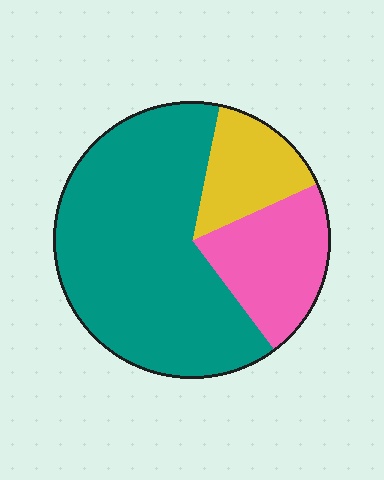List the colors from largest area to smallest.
From largest to smallest: teal, pink, yellow.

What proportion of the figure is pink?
Pink takes up about one fifth (1/5) of the figure.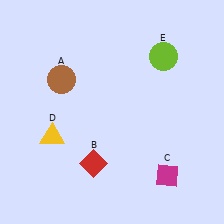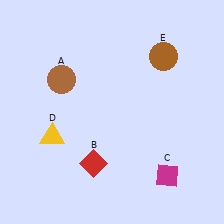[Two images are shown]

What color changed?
The circle (E) changed from lime in Image 1 to brown in Image 2.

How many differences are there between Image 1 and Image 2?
There is 1 difference between the two images.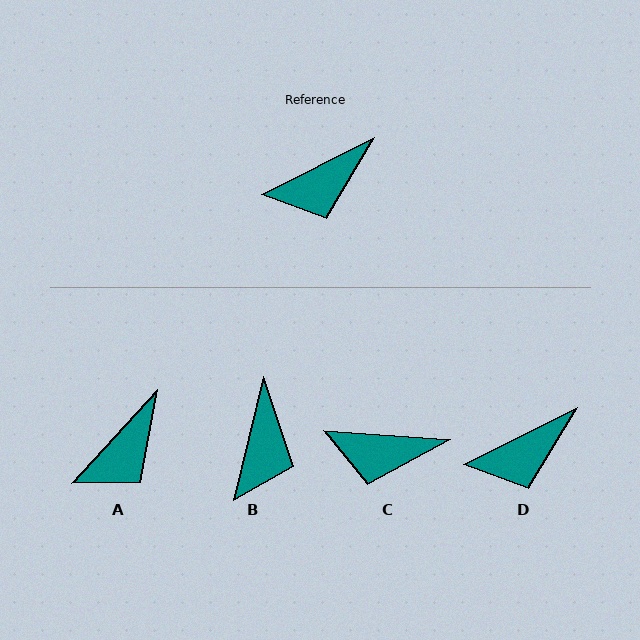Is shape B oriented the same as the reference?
No, it is off by about 49 degrees.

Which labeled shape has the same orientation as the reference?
D.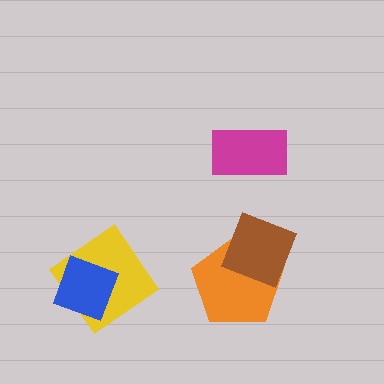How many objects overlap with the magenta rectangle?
0 objects overlap with the magenta rectangle.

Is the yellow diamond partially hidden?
Yes, it is partially covered by another shape.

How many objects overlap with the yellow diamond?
1 object overlaps with the yellow diamond.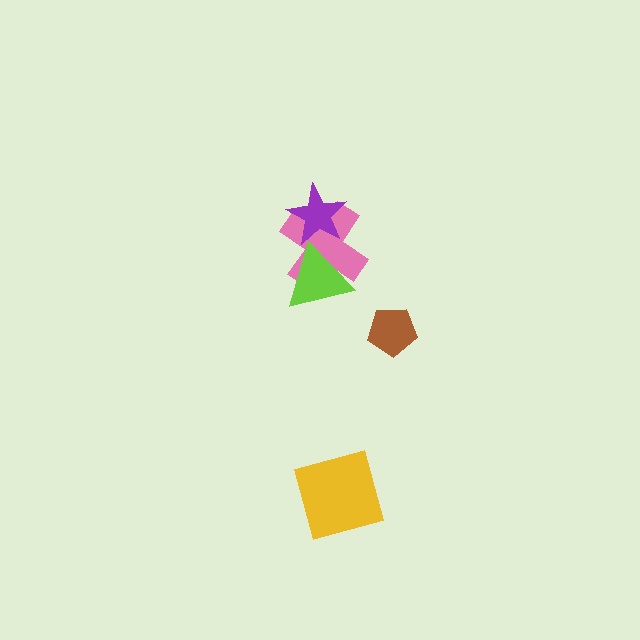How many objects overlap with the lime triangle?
2 objects overlap with the lime triangle.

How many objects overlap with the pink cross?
2 objects overlap with the pink cross.